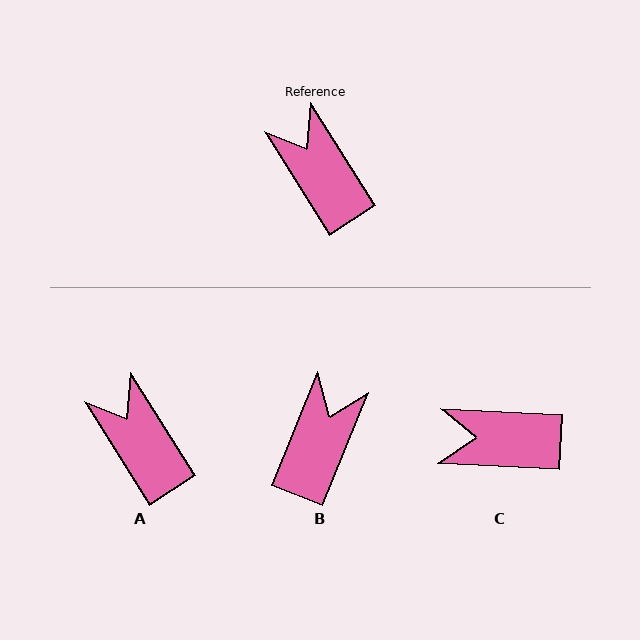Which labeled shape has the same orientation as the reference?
A.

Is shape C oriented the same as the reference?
No, it is off by about 55 degrees.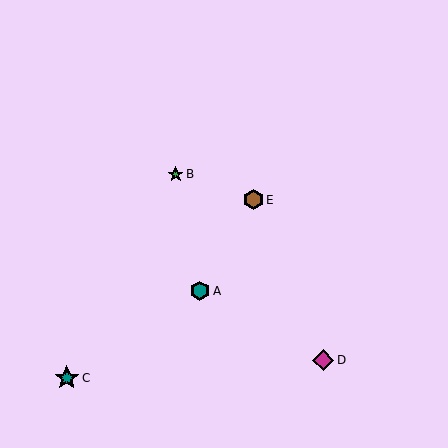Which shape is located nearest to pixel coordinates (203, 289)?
The teal hexagon (labeled A) at (200, 291) is nearest to that location.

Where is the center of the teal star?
The center of the teal star is at (67, 378).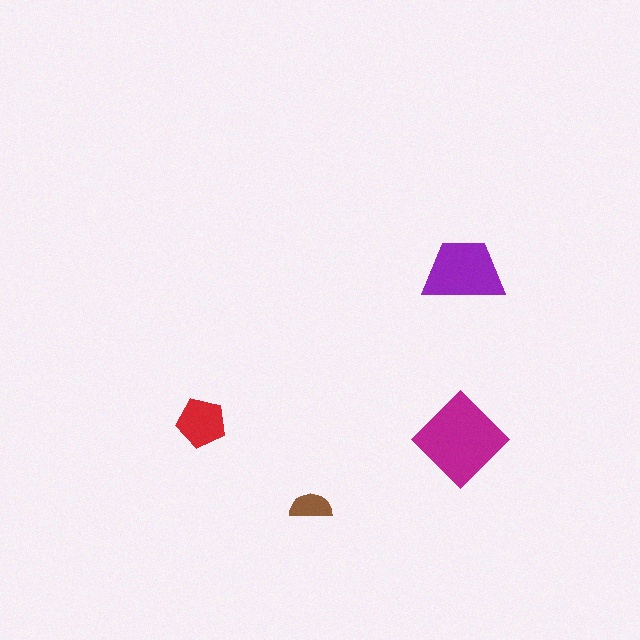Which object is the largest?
The magenta diamond.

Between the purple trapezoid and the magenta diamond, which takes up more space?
The magenta diamond.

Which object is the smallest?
The brown semicircle.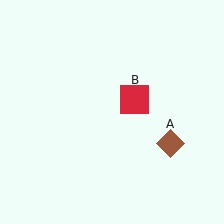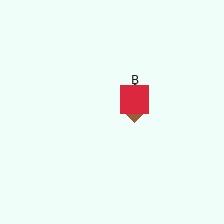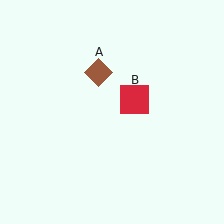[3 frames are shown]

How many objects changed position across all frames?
1 object changed position: brown diamond (object A).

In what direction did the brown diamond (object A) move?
The brown diamond (object A) moved up and to the left.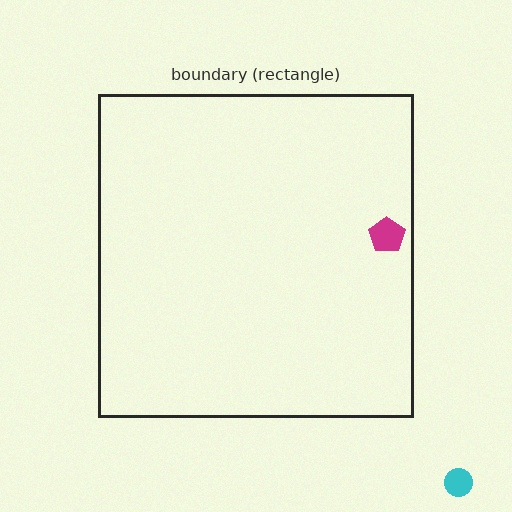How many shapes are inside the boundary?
1 inside, 1 outside.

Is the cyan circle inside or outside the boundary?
Outside.